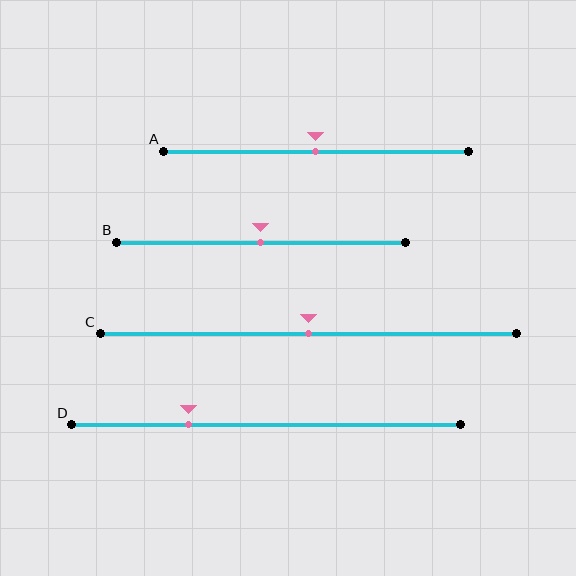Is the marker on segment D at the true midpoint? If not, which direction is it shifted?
No, the marker on segment D is shifted to the left by about 20% of the segment length.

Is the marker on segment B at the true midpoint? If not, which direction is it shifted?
Yes, the marker on segment B is at the true midpoint.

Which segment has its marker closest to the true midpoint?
Segment A has its marker closest to the true midpoint.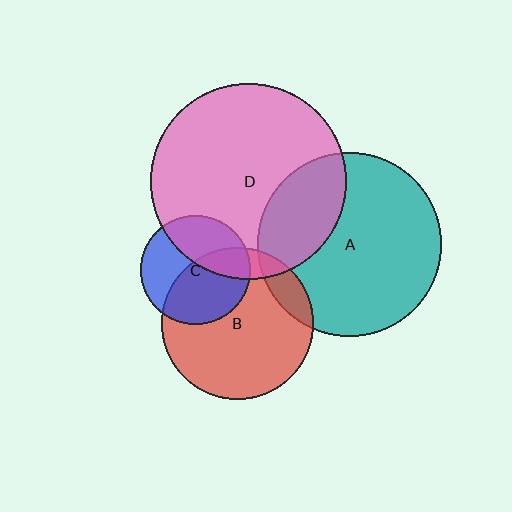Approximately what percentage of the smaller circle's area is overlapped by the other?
Approximately 25%.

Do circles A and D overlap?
Yes.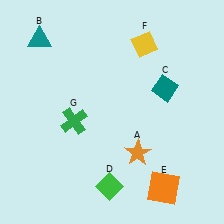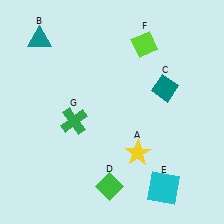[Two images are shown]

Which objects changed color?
A changed from orange to yellow. E changed from orange to cyan. F changed from yellow to lime.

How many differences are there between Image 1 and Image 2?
There are 3 differences between the two images.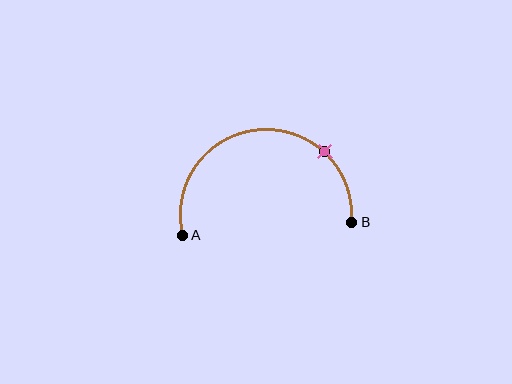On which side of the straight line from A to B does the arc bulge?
The arc bulges above the straight line connecting A and B.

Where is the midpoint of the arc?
The arc midpoint is the point on the curve farthest from the straight line joining A and B. It sits above that line.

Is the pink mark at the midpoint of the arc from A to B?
No. The pink mark lies on the arc but is closer to endpoint B. The arc midpoint would be at the point on the curve equidistant along the arc from both A and B.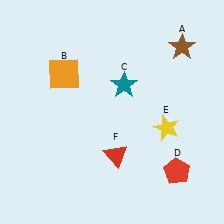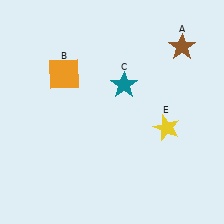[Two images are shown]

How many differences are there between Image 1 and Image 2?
There are 2 differences between the two images.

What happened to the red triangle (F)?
The red triangle (F) was removed in Image 2. It was in the bottom-right area of Image 1.